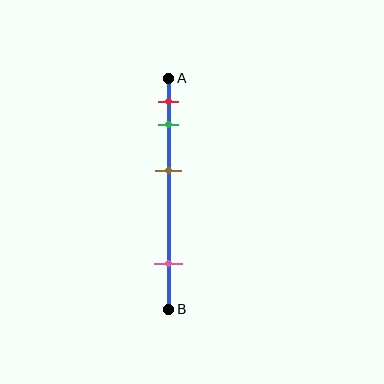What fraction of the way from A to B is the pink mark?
The pink mark is approximately 80% (0.8) of the way from A to B.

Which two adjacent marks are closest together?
The red and green marks are the closest adjacent pair.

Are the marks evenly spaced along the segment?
No, the marks are not evenly spaced.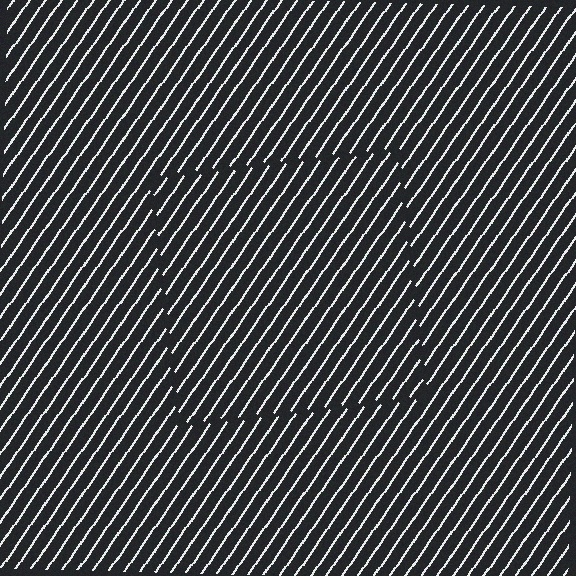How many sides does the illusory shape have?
4 sides — the line-ends trace a square.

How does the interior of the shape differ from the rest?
The interior of the shape contains the same grating, shifted by half a period — the contour is defined by the phase discontinuity where line-ends from the inner and outer gratings abut.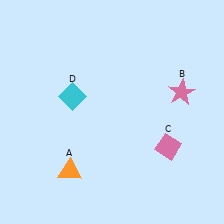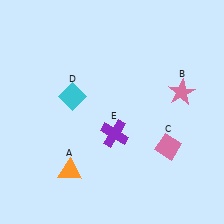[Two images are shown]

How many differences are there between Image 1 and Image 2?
There is 1 difference between the two images.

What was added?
A purple cross (E) was added in Image 2.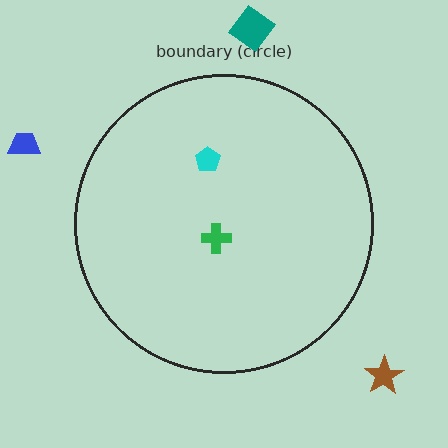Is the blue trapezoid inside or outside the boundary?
Outside.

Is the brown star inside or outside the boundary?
Outside.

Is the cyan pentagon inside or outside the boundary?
Inside.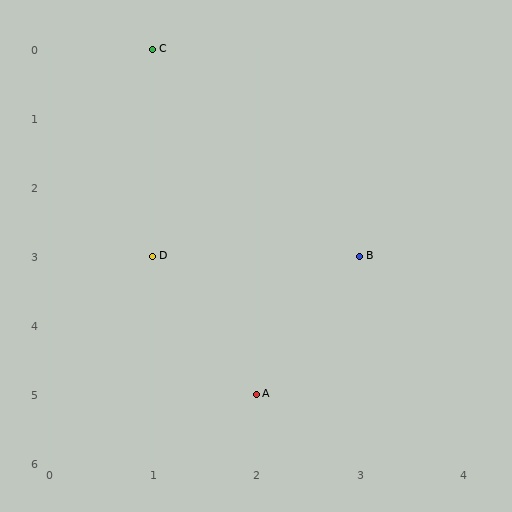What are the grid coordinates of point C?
Point C is at grid coordinates (1, 0).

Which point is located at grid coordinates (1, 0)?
Point C is at (1, 0).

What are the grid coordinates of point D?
Point D is at grid coordinates (1, 3).